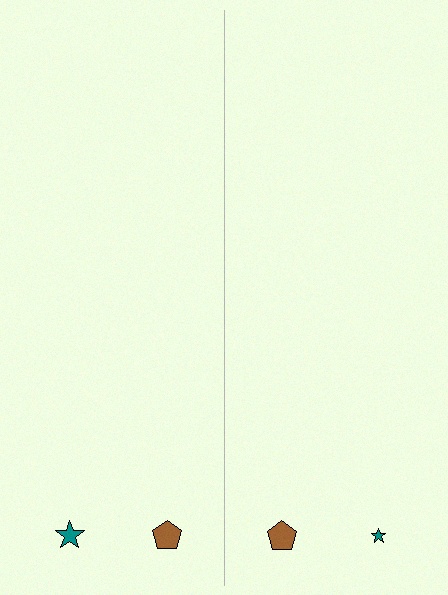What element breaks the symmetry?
The teal star on the right side has a different size than its mirror counterpart.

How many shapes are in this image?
There are 4 shapes in this image.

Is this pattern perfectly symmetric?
No, the pattern is not perfectly symmetric. The teal star on the right side has a different size than its mirror counterpart.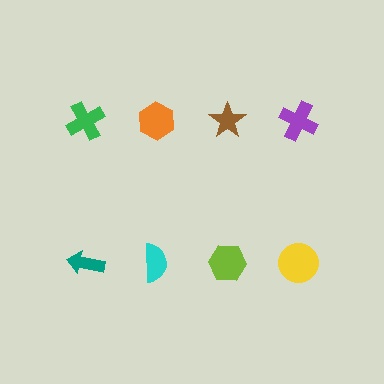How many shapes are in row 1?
4 shapes.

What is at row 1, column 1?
A green cross.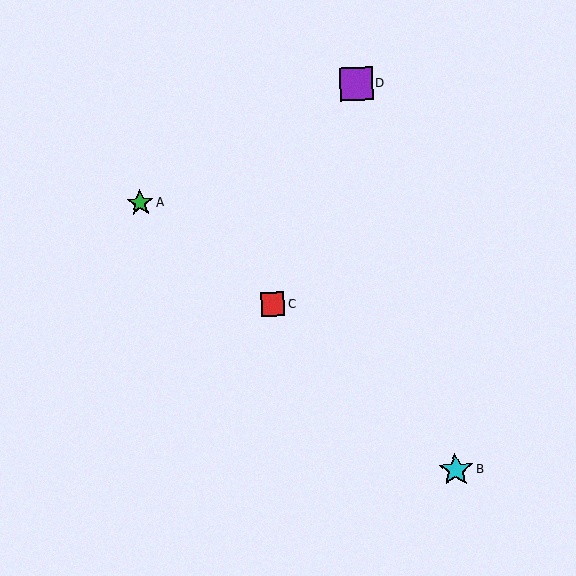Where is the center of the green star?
The center of the green star is at (140, 203).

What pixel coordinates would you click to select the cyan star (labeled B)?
Click at (456, 470) to select the cyan star B.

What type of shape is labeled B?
Shape B is a cyan star.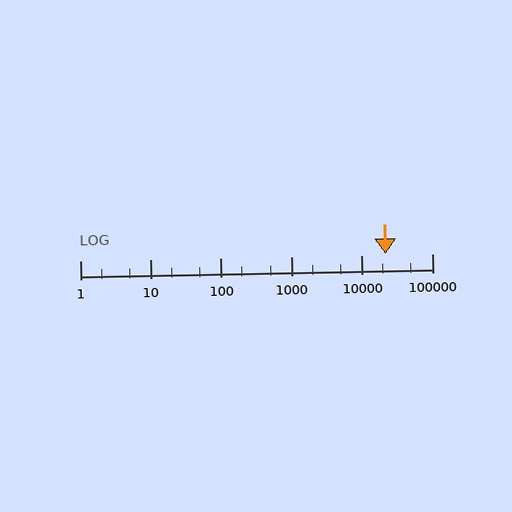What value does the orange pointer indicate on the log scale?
The pointer indicates approximately 22000.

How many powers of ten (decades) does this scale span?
The scale spans 5 decades, from 1 to 100000.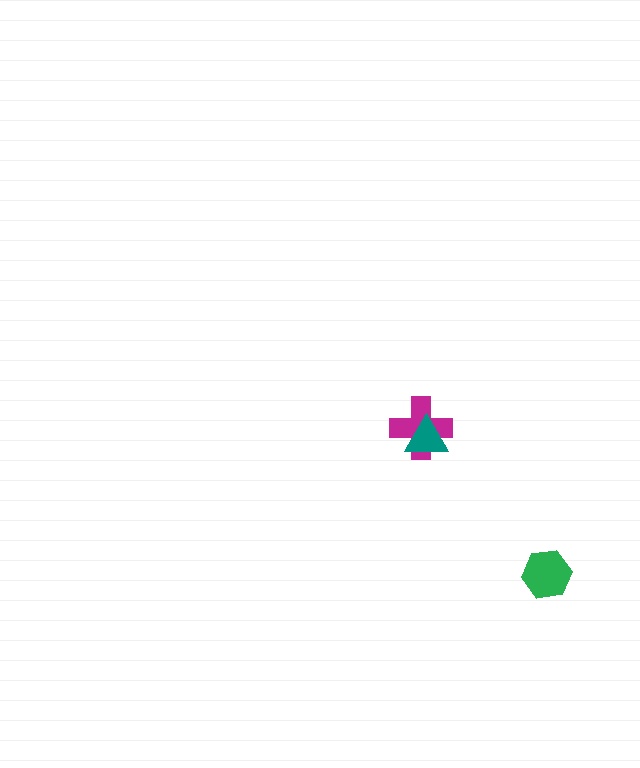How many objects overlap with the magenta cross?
1 object overlaps with the magenta cross.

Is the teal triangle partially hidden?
No, no other shape covers it.